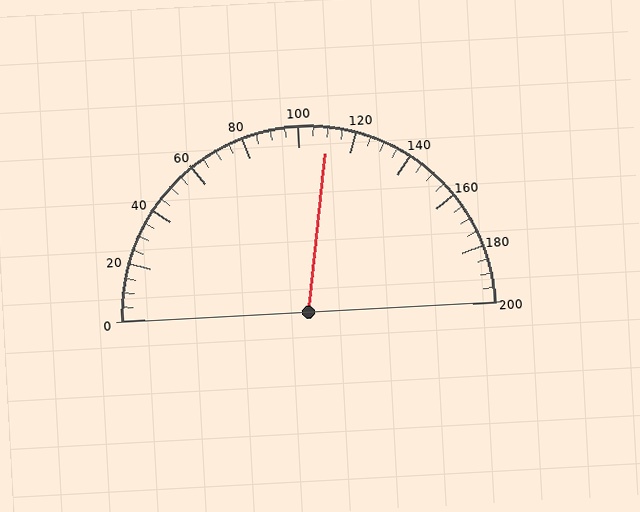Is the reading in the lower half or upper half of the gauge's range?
The reading is in the upper half of the range (0 to 200).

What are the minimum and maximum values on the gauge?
The gauge ranges from 0 to 200.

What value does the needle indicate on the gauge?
The needle indicates approximately 110.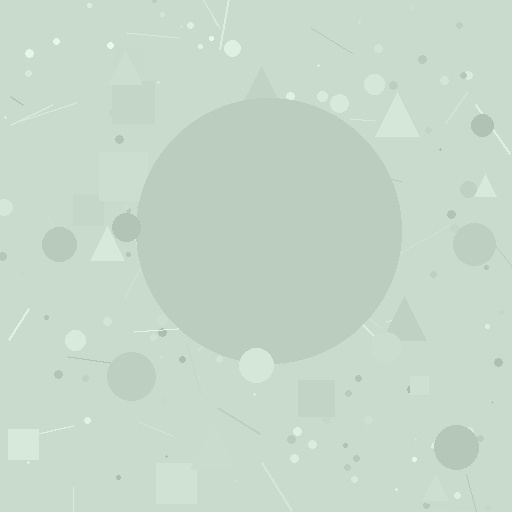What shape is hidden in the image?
A circle is hidden in the image.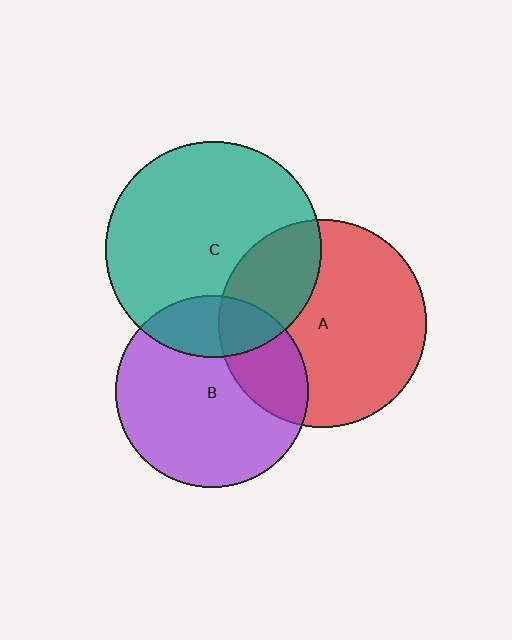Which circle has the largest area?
Circle C (teal).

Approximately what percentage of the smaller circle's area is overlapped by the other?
Approximately 25%.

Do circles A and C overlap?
Yes.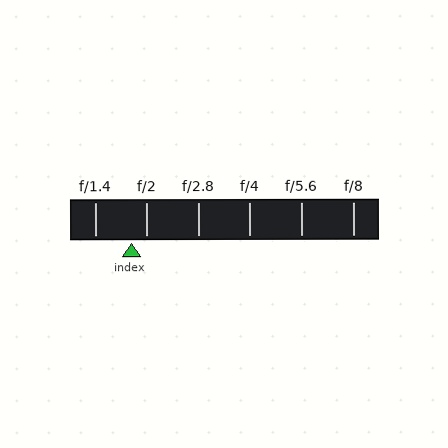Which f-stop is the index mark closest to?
The index mark is closest to f/2.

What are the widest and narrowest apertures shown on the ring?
The widest aperture shown is f/1.4 and the narrowest is f/8.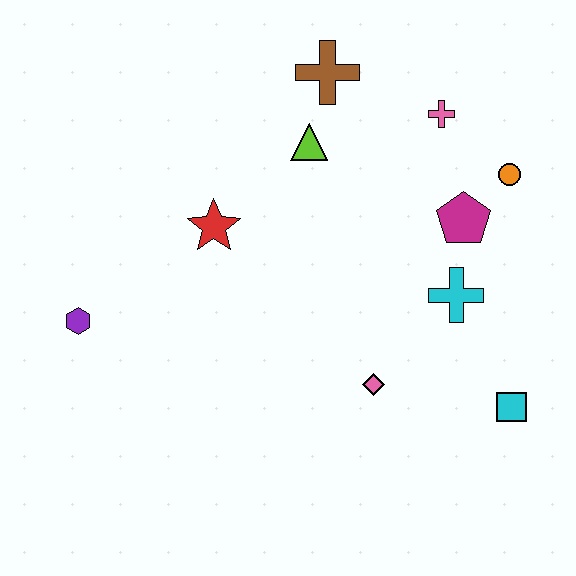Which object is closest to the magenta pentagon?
The orange circle is closest to the magenta pentagon.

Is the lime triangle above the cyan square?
Yes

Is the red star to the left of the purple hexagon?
No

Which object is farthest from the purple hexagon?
The orange circle is farthest from the purple hexagon.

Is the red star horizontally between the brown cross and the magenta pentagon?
No